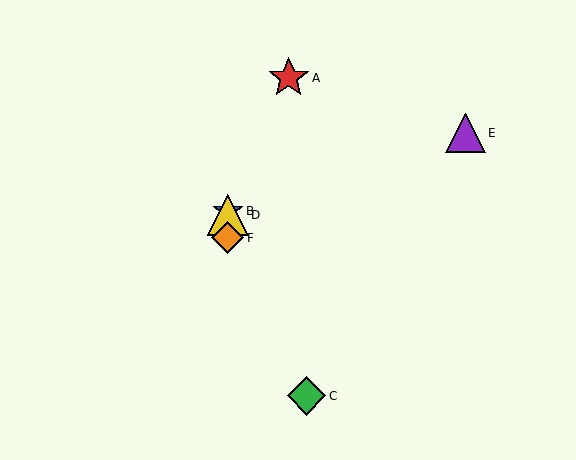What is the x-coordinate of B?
Object B is at x≈228.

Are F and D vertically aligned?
Yes, both are at x≈228.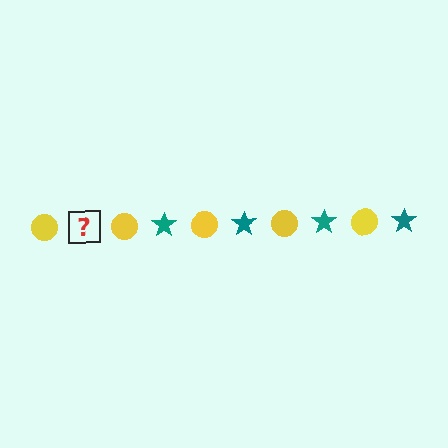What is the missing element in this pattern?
The missing element is a teal star.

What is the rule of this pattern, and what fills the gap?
The rule is that the pattern alternates between yellow circle and teal star. The gap should be filled with a teal star.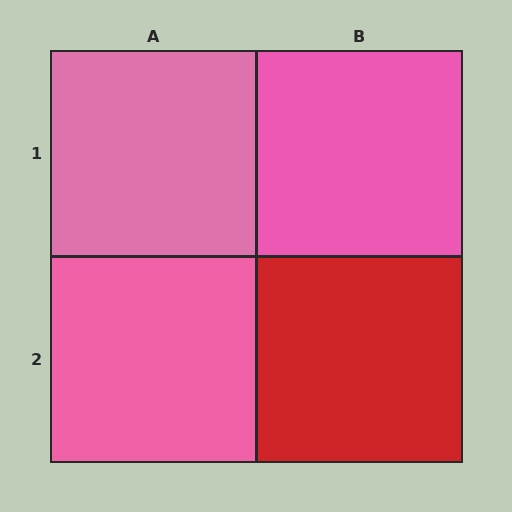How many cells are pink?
3 cells are pink.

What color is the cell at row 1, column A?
Pink.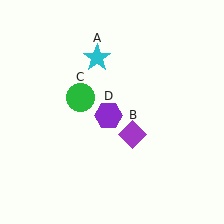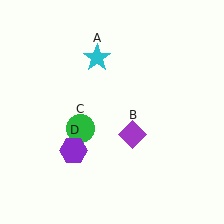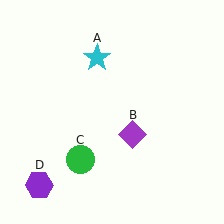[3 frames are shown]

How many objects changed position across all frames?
2 objects changed position: green circle (object C), purple hexagon (object D).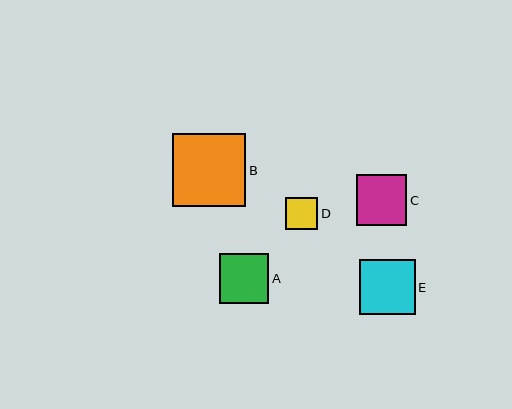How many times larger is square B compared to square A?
Square B is approximately 1.5 times the size of square A.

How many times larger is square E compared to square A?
Square E is approximately 1.1 times the size of square A.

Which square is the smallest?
Square D is the smallest with a size of approximately 32 pixels.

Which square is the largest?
Square B is the largest with a size of approximately 73 pixels.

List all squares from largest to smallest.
From largest to smallest: B, E, C, A, D.